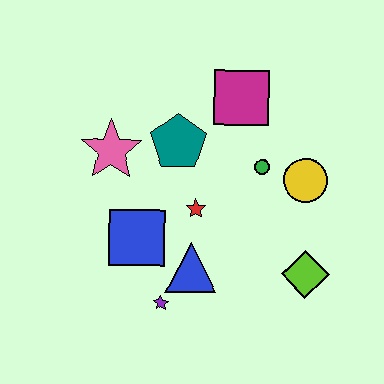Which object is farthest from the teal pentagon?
The lime diamond is farthest from the teal pentagon.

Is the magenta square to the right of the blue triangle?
Yes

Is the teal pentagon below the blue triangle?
No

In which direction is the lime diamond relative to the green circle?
The lime diamond is below the green circle.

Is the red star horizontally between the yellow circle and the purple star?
Yes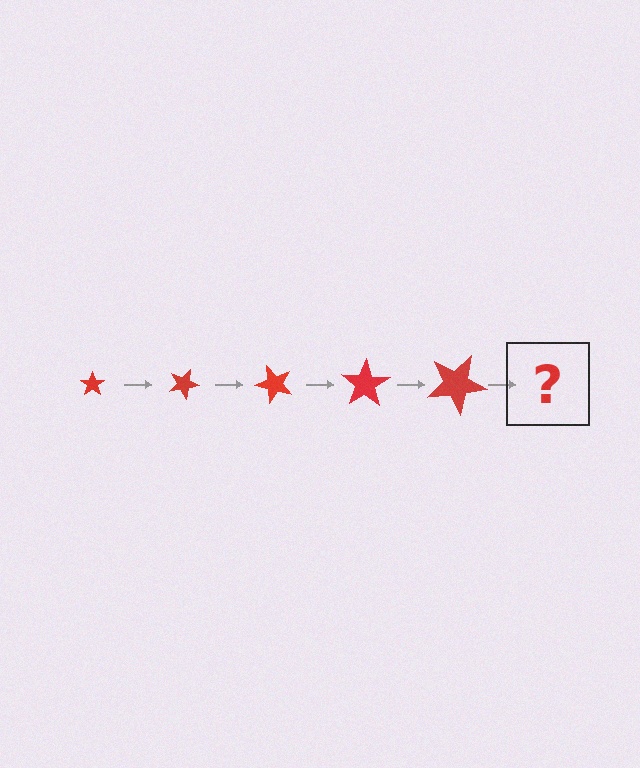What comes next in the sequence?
The next element should be a star, larger than the previous one and rotated 125 degrees from the start.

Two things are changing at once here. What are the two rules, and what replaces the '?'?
The two rules are that the star grows larger each step and it rotates 25 degrees each step. The '?' should be a star, larger than the previous one and rotated 125 degrees from the start.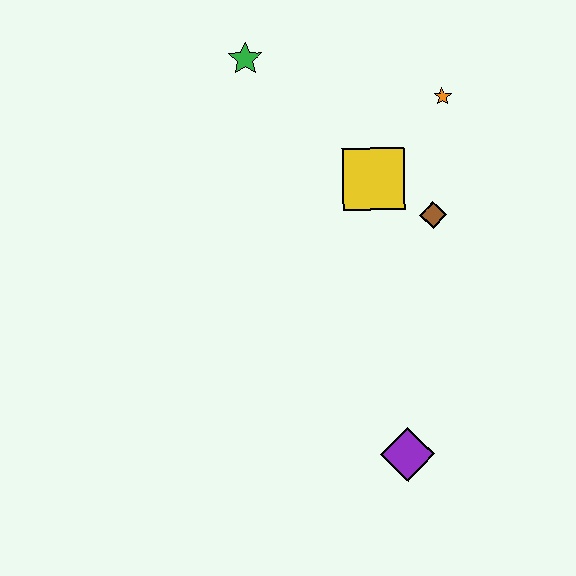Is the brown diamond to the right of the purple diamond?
Yes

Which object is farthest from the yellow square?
The purple diamond is farthest from the yellow square.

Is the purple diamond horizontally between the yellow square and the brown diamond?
Yes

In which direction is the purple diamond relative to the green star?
The purple diamond is below the green star.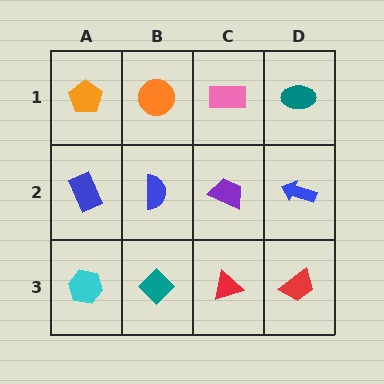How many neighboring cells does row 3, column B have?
3.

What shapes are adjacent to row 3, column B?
A blue semicircle (row 2, column B), a cyan hexagon (row 3, column A), a red triangle (row 3, column C).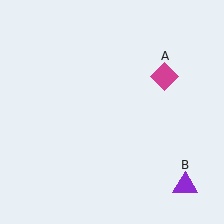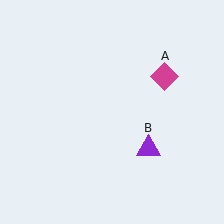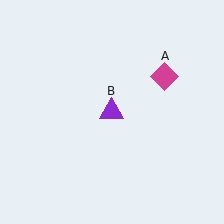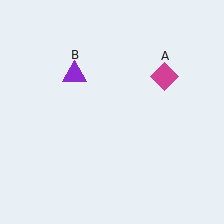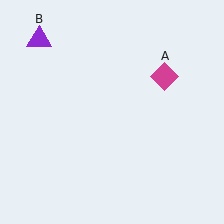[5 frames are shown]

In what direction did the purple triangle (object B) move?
The purple triangle (object B) moved up and to the left.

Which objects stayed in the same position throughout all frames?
Magenta diamond (object A) remained stationary.